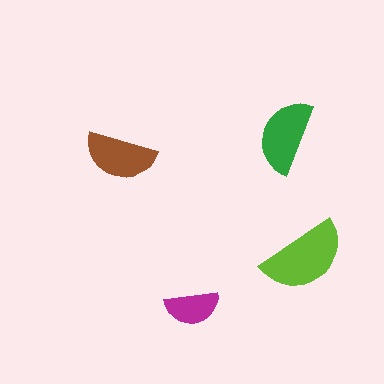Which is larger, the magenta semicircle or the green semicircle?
The green one.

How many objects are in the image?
There are 4 objects in the image.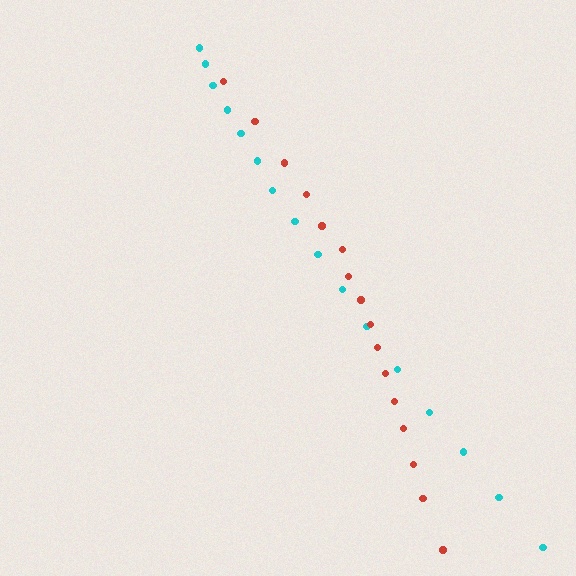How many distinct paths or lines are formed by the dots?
There are 2 distinct paths.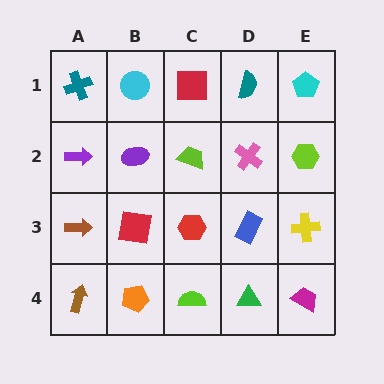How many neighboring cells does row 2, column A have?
3.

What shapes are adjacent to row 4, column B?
A red square (row 3, column B), a brown arrow (row 4, column A), a lime semicircle (row 4, column C).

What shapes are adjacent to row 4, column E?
A yellow cross (row 3, column E), a green triangle (row 4, column D).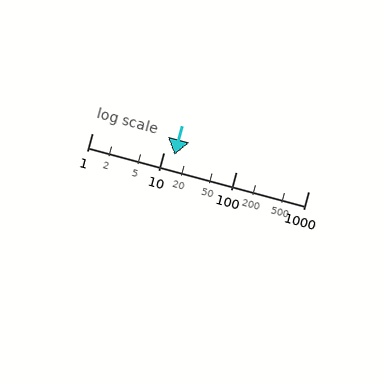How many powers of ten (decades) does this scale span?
The scale spans 3 decades, from 1 to 1000.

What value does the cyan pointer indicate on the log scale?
The pointer indicates approximately 14.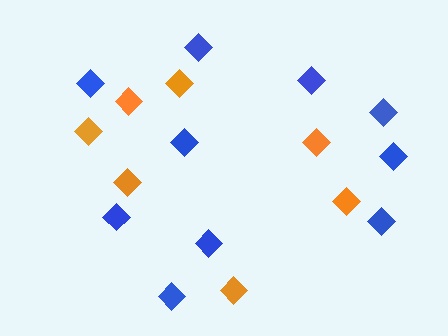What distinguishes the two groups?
There are 2 groups: one group of blue diamonds (10) and one group of orange diamonds (7).